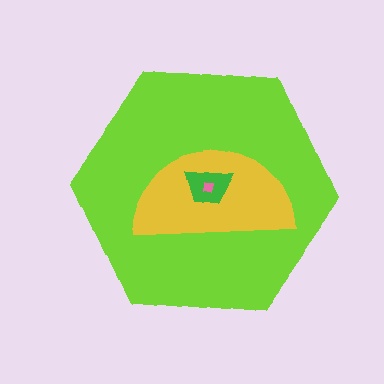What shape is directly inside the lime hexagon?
The yellow semicircle.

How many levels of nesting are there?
4.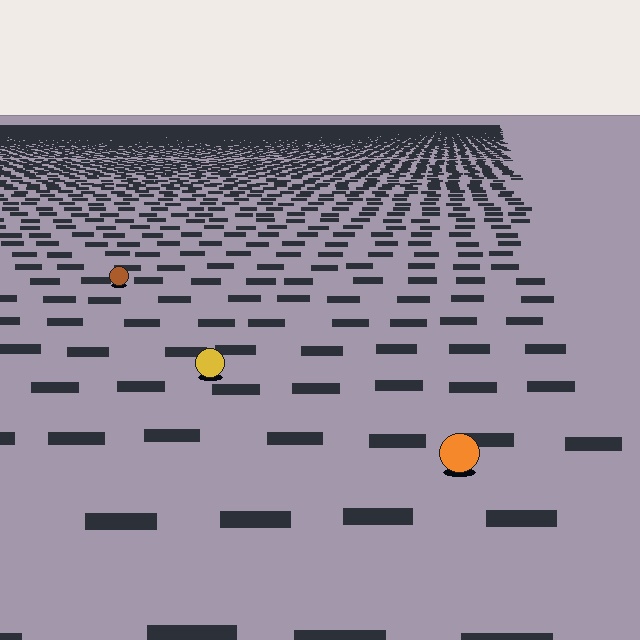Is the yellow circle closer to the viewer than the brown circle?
Yes. The yellow circle is closer — you can tell from the texture gradient: the ground texture is coarser near it.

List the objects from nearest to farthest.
From nearest to farthest: the orange circle, the yellow circle, the brown circle.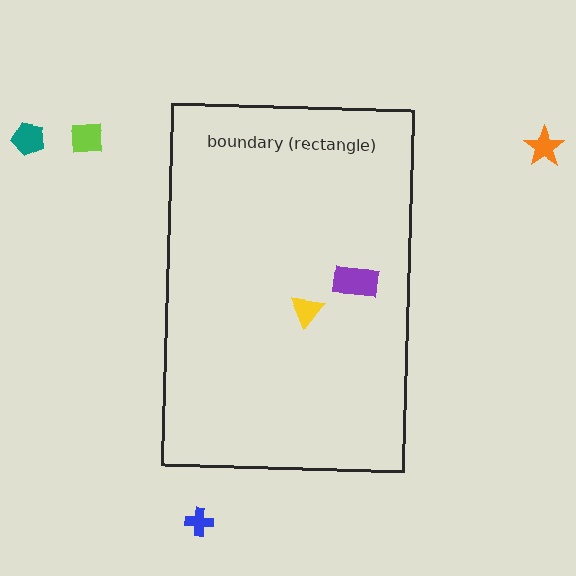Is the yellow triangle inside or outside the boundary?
Inside.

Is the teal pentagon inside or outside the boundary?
Outside.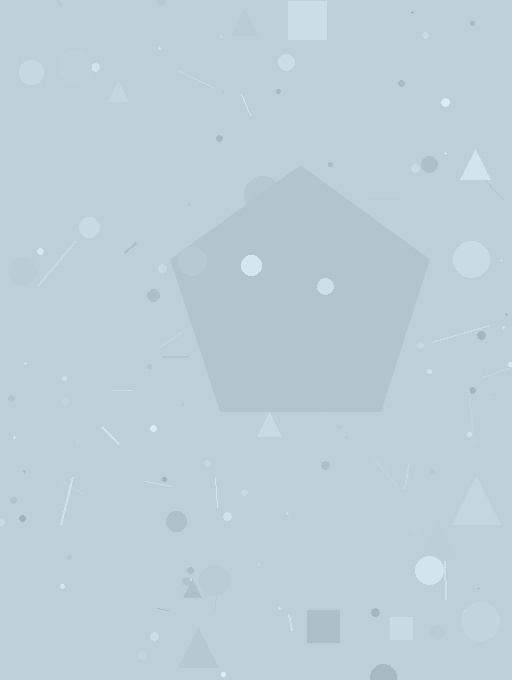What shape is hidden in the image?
A pentagon is hidden in the image.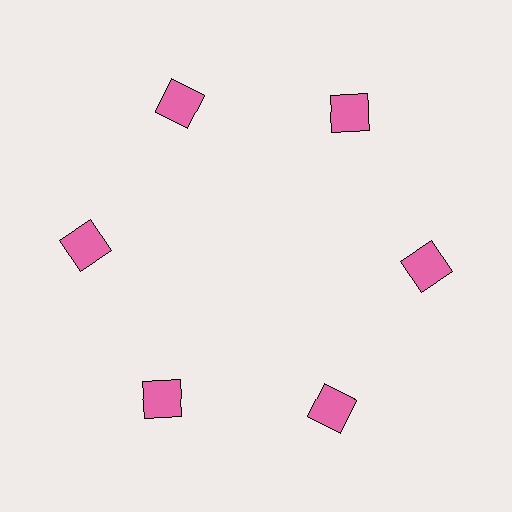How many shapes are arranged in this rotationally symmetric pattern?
There are 6 shapes, arranged in 6 groups of 1.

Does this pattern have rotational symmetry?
Yes, this pattern has 6-fold rotational symmetry. It looks the same after rotating 60 degrees around the center.